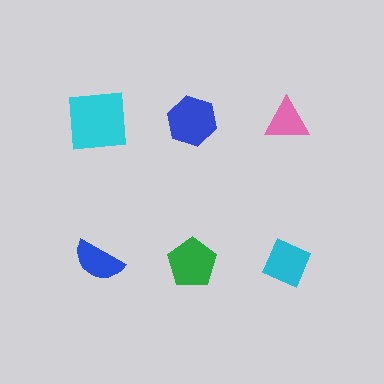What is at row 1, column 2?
A blue hexagon.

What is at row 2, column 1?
A blue semicircle.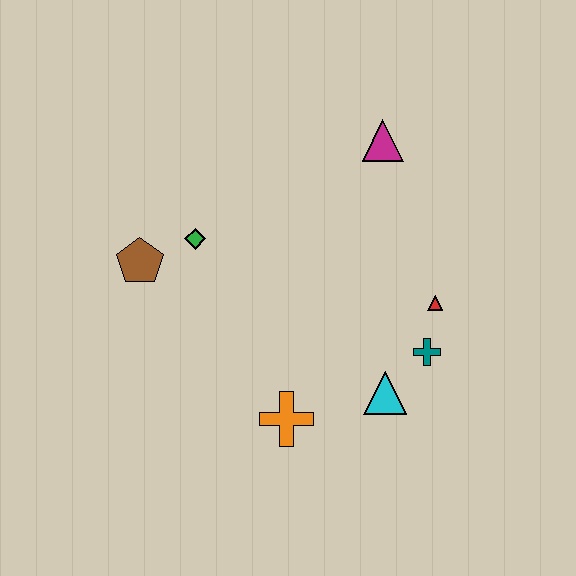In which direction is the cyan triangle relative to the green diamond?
The cyan triangle is to the right of the green diamond.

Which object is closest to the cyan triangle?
The teal cross is closest to the cyan triangle.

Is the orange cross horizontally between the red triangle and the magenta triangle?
No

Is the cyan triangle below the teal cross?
Yes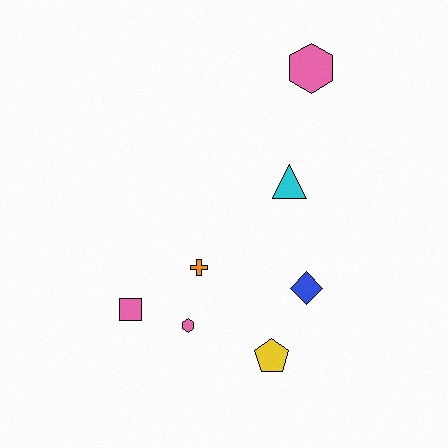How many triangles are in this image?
There is 1 triangle.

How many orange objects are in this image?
There is 1 orange object.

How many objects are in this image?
There are 7 objects.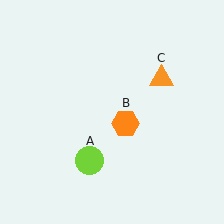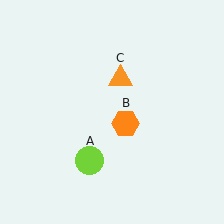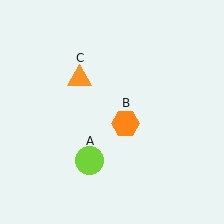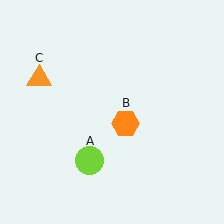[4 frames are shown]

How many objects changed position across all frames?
1 object changed position: orange triangle (object C).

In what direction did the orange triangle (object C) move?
The orange triangle (object C) moved left.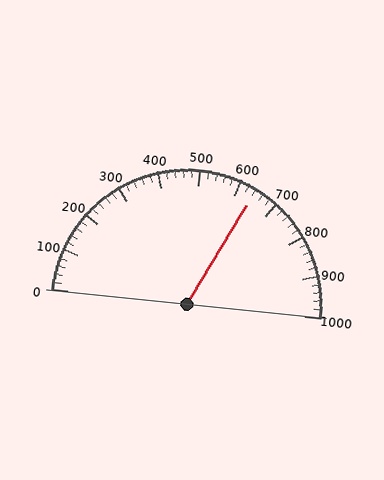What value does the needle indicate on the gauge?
The needle indicates approximately 640.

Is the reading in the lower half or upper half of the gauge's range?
The reading is in the upper half of the range (0 to 1000).